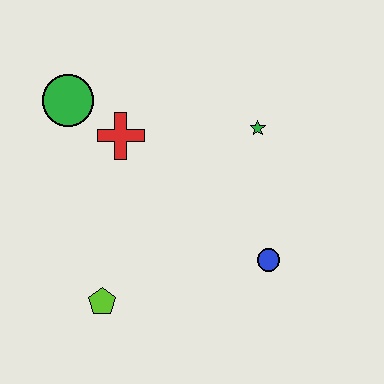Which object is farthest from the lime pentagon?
The green star is farthest from the lime pentagon.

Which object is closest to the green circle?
The red cross is closest to the green circle.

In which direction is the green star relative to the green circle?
The green star is to the right of the green circle.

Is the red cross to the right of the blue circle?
No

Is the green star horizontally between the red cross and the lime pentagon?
No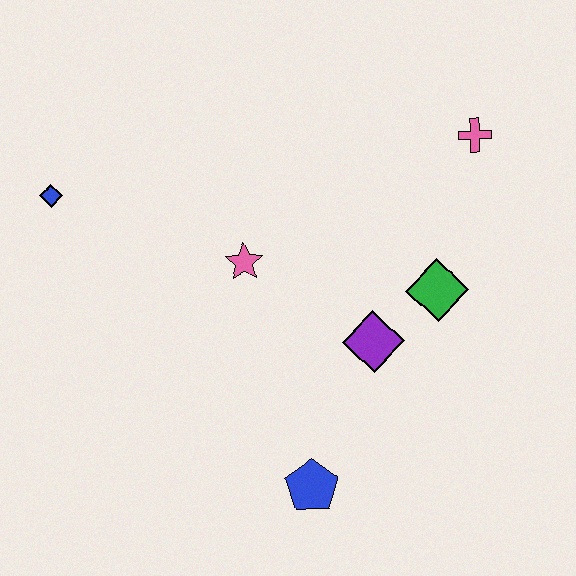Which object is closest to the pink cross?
The green diamond is closest to the pink cross.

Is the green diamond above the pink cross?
No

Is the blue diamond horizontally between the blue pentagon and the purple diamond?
No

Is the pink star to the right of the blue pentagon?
No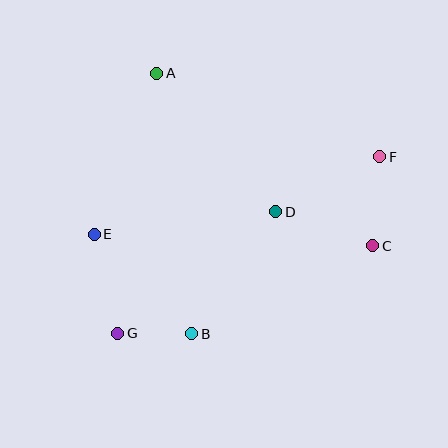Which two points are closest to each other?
Points B and G are closest to each other.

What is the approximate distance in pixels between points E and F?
The distance between E and F is approximately 296 pixels.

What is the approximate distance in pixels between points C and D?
The distance between C and D is approximately 103 pixels.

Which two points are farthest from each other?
Points F and G are farthest from each other.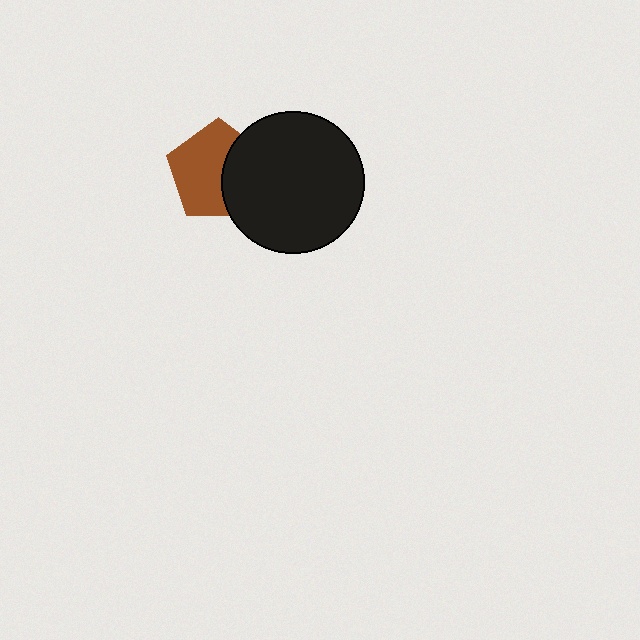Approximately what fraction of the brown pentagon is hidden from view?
Roughly 38% of the brown pentagon is hidden behind the black circle.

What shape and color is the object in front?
The object in front is a black circle.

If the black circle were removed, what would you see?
You would see the complete brown pentagon.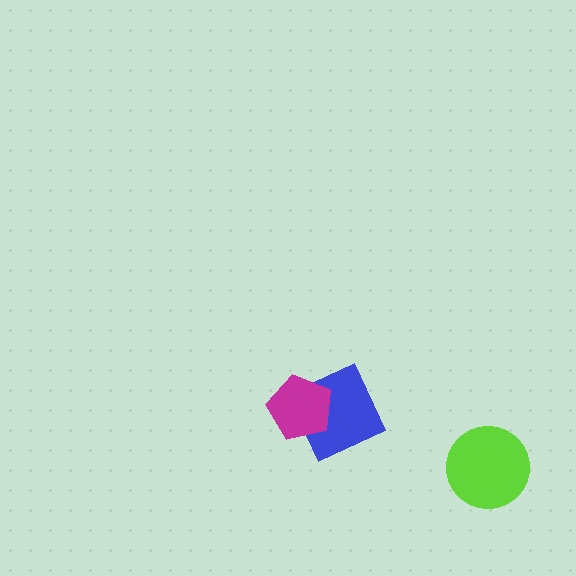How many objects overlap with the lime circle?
0 objects overlap with the lime circle.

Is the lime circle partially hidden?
No, no other shape covers it.